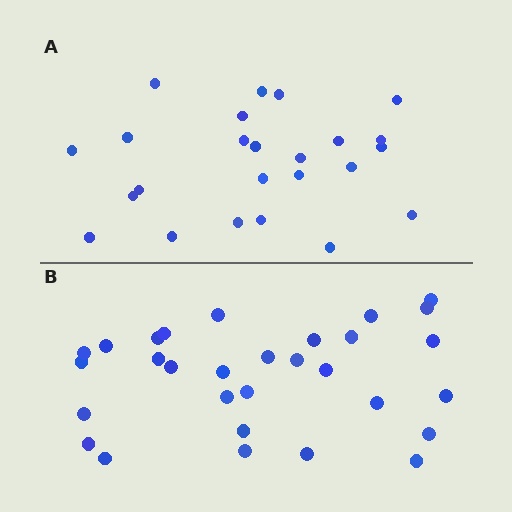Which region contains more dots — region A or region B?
Region B (the bottom region) has more dots.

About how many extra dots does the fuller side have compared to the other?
Region B has about 6 more dots than region A.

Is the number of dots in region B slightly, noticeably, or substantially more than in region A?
Region B has noticeably more, but not dramatically so. The ratio is roughly 1.2 to 1.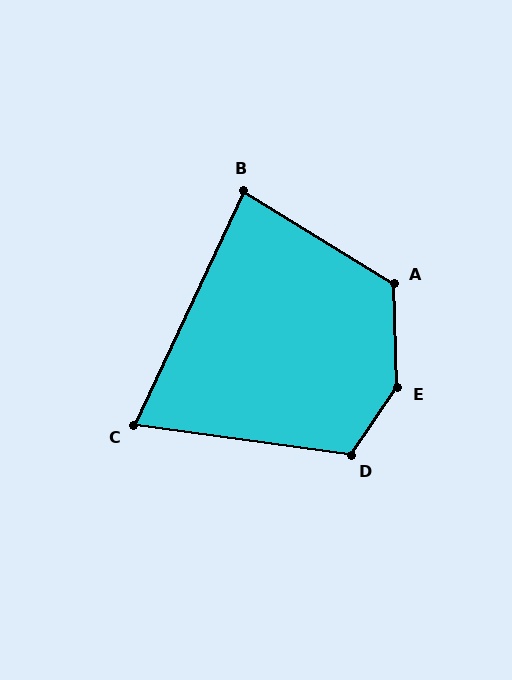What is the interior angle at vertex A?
Approximately 123 degrees (obtuse).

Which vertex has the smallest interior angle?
C, at approximately 73 degrees.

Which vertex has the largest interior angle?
E, at approximately 144 degrees.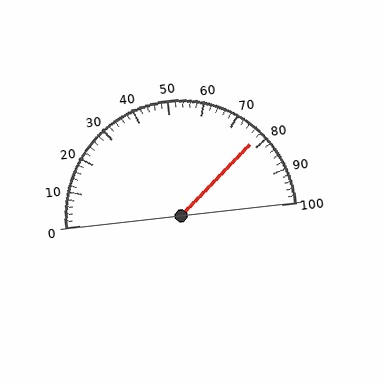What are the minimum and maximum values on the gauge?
The gauge ranges from 0 to 100.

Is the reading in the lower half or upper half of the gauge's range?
The reading is in the upper half of the range (0 to 100).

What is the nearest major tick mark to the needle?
The nearest major tick mark is 80.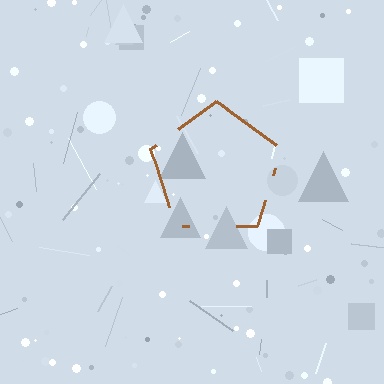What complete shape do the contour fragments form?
The contour fragments form a pentagon.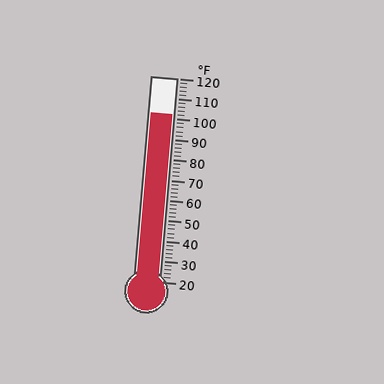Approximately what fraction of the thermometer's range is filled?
The thermometer is filled to approximately 80% of its range.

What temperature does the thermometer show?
The thermometer shows approximately 102°F.